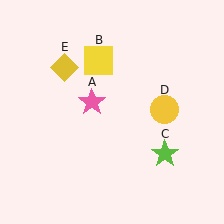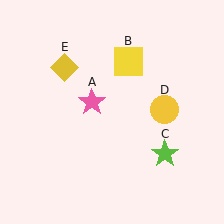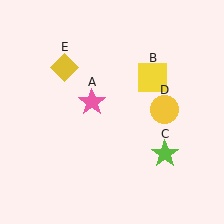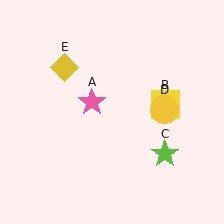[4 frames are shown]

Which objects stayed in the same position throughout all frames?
Pink star (object A) and lime star (object C) and yellow circle (object D) and yellow diamond (object E) remained stationary.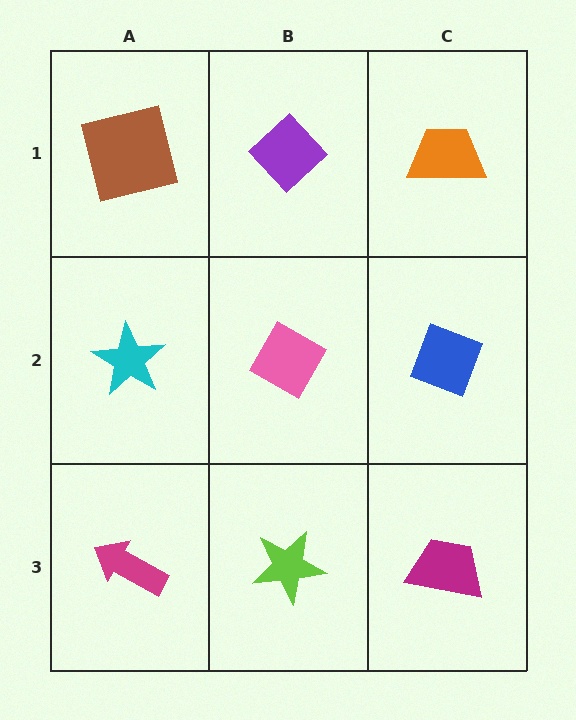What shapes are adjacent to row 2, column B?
A purple diamond (row 1, column B), a lime star (row 3, column B), a cyan star (row 2, column A), a blue diamond (row 2, column C).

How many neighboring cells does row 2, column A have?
3.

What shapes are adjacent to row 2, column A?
A brown square (row 1, column A), a magenta arrow (row 3, column A), a pink diamond (row 2, column B).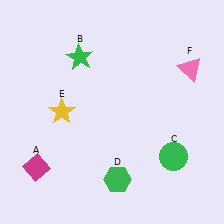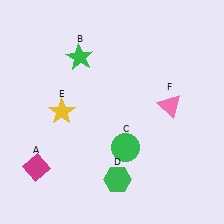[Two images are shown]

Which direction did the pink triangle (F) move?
The pink triangle (F) moved down.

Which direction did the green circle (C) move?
The green circle (C) moved left.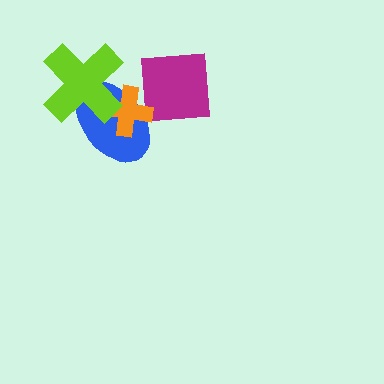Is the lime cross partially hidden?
No, no other shape covers it.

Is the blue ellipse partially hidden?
Yes, it is partially covered by another shape.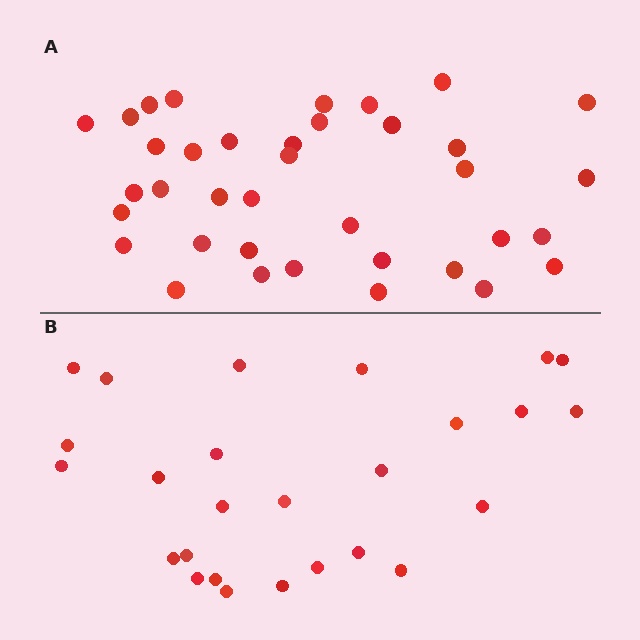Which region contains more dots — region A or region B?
Region A (the top region) has more dots.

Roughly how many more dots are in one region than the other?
Region A has roughly 12 or so more dots than region B.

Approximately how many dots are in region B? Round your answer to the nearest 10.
About 30 dots. (The exact count is 26, which rounds to 30.)